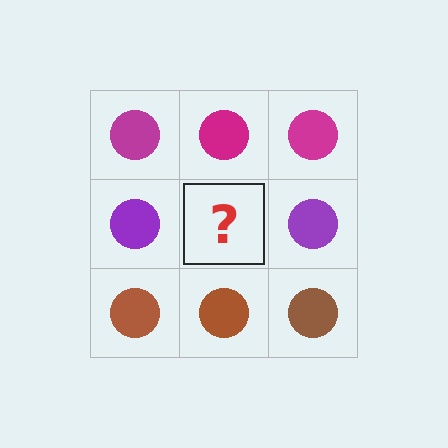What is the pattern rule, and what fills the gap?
The rule is that each row has a consistent color. The gap should be filled with a purple circle.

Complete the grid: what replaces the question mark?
The question mark should be replaced with a purple circle.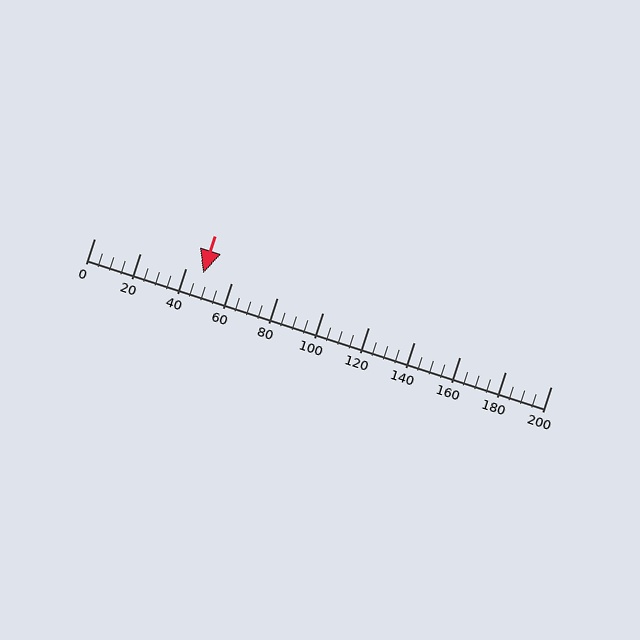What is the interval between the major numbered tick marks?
The major tick marks are spaced 20 units apart.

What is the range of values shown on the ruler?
The ruler shows values from 0 to 200.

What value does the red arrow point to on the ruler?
The red arrow points to approximately 48.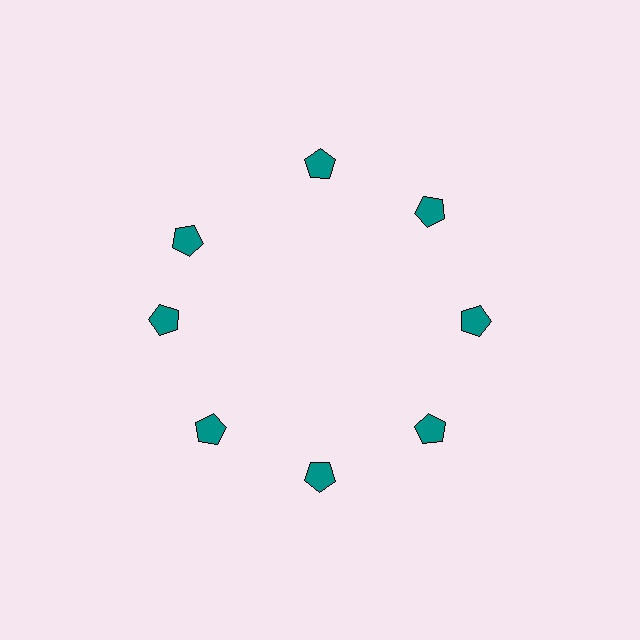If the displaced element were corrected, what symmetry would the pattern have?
It would have 8-fold rotational symmetry — the pattern would map onto itself every 45 degrees.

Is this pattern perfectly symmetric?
No. The 8 teal pentagons are arranged in a ring, but one element near the 10 o'clock position is rotated out of alignment along the ring, breaking the 8-fold rotational symmetry.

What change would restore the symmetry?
The symmetry would be restored by rotating it back into even spacing with its neighbors so that all 8 pentagons sit at equal angles and equal distance from the center.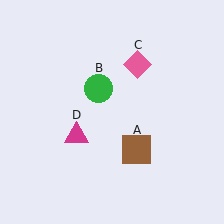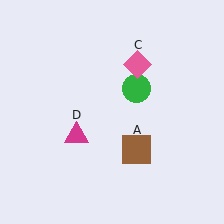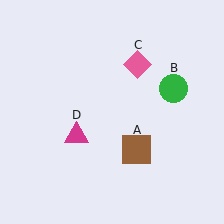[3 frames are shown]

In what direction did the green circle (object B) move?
The green circle (object B) moved right.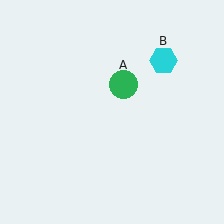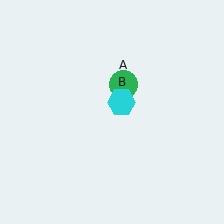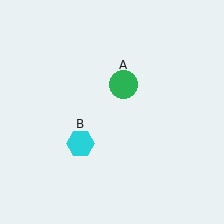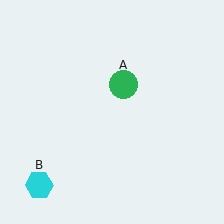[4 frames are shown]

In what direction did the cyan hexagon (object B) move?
The cyan hexagon (object B) moved down and to the left.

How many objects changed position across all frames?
1 object changed position: cyan hexagon (object B).